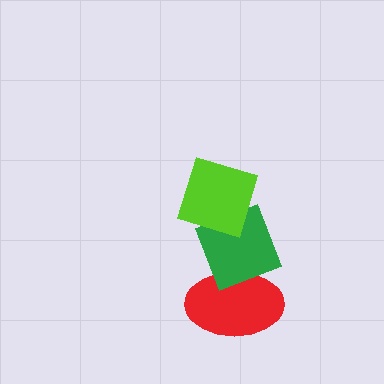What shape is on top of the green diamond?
The lime diamond is on top of the green diamond.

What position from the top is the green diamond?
The green diamond is 2nd from the top.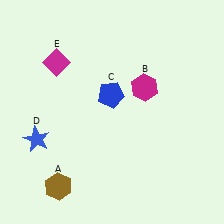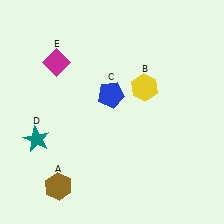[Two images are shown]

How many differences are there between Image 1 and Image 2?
There are 2 differences between the two images.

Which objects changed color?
B changed from magenta to yellow. D changed from blue to teal.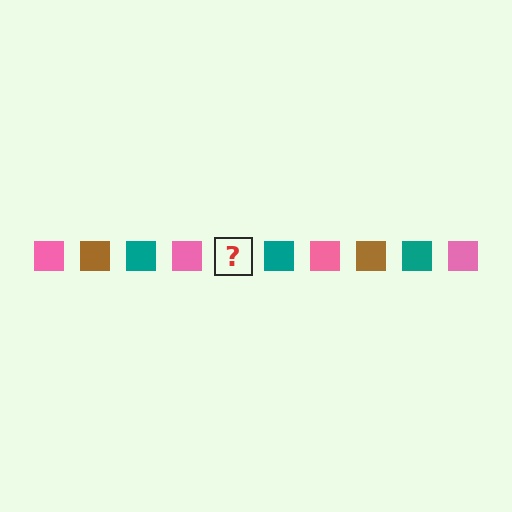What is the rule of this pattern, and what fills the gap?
The rule is that the pattern cycles through pink, brown, teal squares. The gap should be filled with a brown square.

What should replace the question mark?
The question mark should be replaced with a brown square.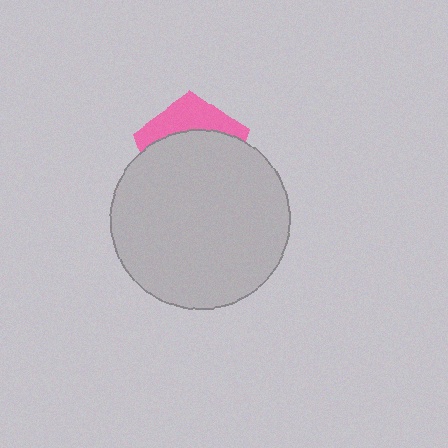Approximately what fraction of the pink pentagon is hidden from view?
Roughly 68% of the pink pentagon is hidden behind the light gray circle.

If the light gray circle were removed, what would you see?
You would see the complete pink pentagon.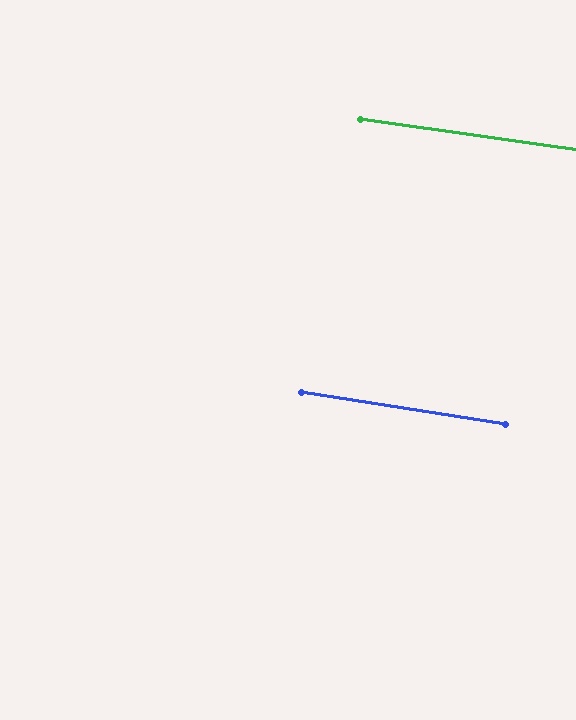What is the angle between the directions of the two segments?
Approximately 1 degree.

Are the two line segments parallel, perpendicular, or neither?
Parallel — their directions differ by only 0.9°.